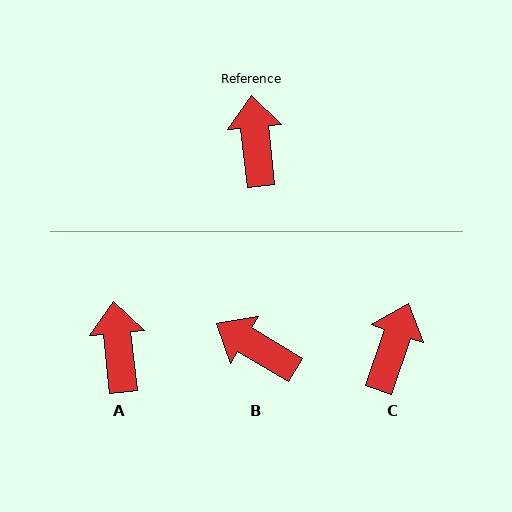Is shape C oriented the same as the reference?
No, it is off by about 25 degrees.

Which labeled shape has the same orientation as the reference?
A.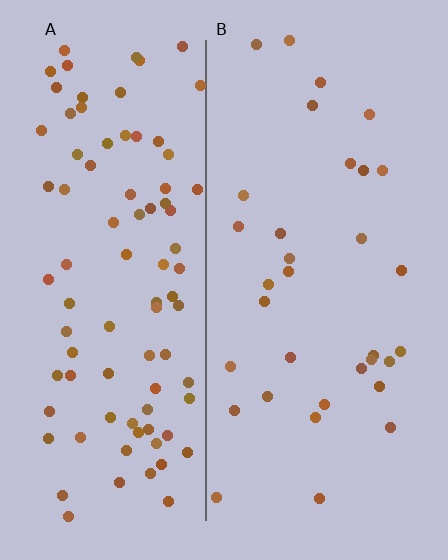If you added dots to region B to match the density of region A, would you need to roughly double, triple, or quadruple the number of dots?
Approximately triple.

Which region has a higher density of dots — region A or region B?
A (the left).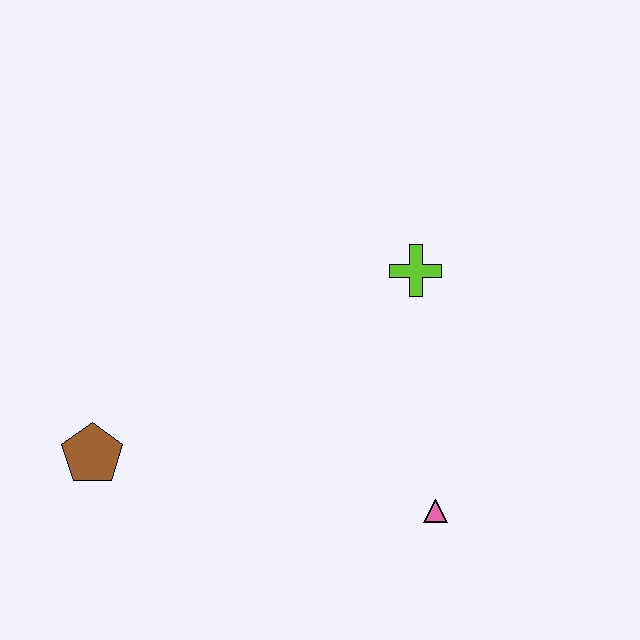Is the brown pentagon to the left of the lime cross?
Yes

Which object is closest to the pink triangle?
The lime cross is closest to the pink triangle.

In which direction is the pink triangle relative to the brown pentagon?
The pink triangle is to the right of the brown pentagon.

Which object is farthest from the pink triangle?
The brown pentagon is farthest from the pink triangle.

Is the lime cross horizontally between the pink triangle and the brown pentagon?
Yes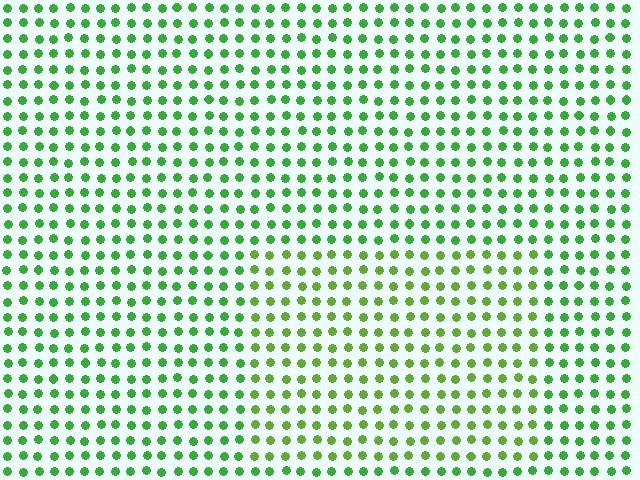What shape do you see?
I see a rectangle.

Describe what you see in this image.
The image is filled with small green elements in a uniform arrangement. A rectangle-shaped region is visible where the elements are tinted to a slightly different hue, forming a subtle color boundary.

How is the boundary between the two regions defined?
The boundary is defined purely by a slight shift in hue (about 23 degrees). Spacing, size, and orientation are identical on both sides.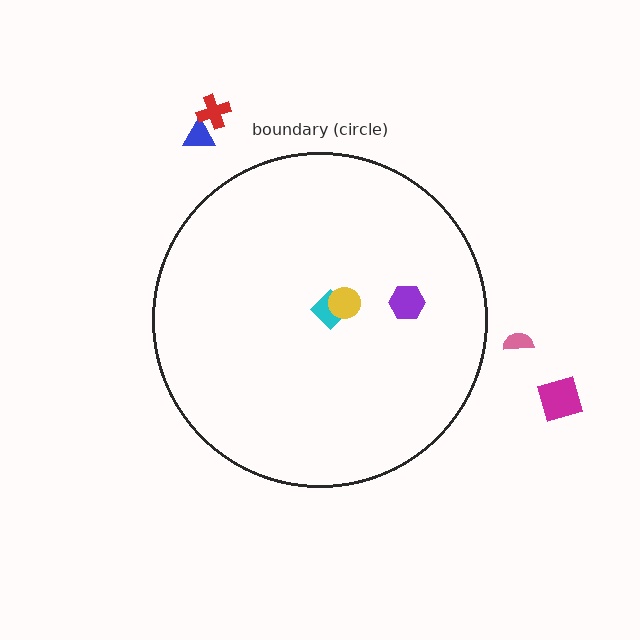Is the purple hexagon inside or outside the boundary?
Inside.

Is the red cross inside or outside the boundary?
Outside.